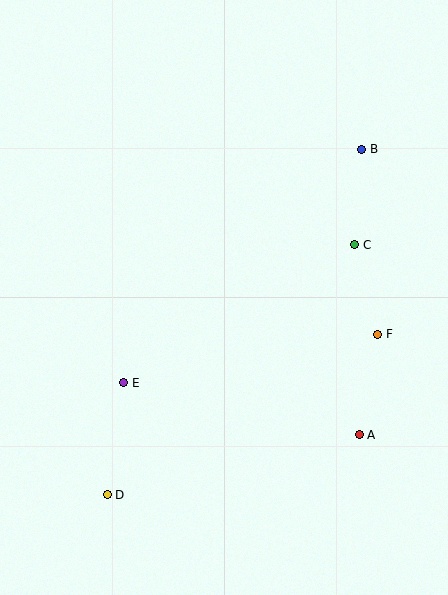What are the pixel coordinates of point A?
Point A is at (359, 435).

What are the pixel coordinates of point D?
Point D is at (107, 495).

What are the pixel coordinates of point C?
Point C is at (355, 245).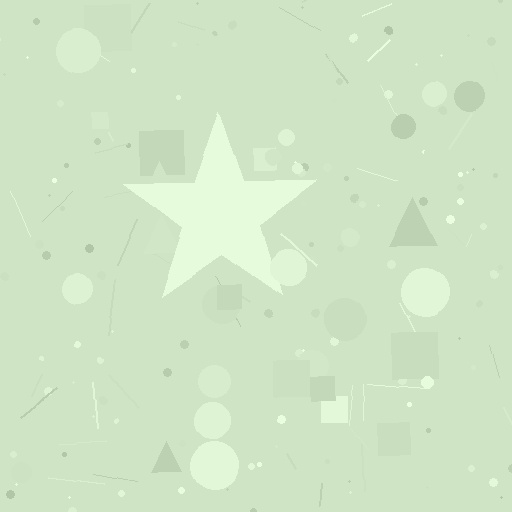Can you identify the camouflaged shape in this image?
The camouflaged shape is a star.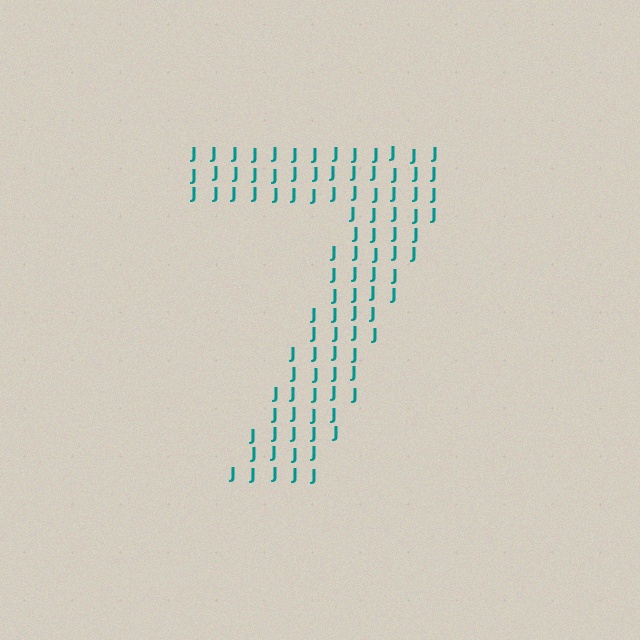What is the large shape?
The large shape is the digit 7.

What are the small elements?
The small elements are letter J's.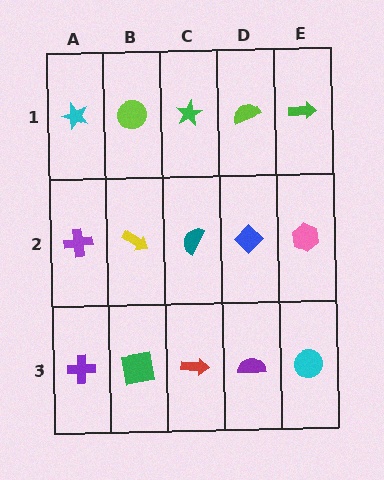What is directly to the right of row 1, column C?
A lime semicircle.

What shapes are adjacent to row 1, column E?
A pink hexagon (row 2, column E), a lime semicircle (row 1, column D).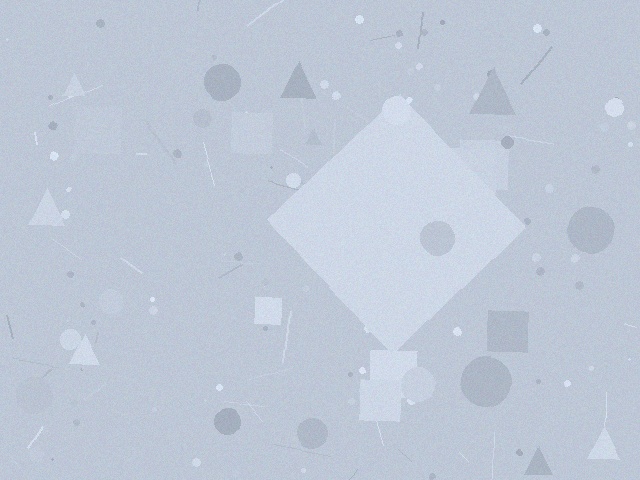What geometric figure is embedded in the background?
A diamond is embedded in the background.